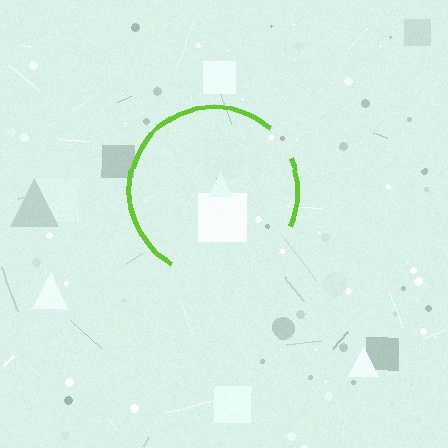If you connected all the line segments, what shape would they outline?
They would outline a circle.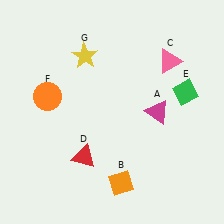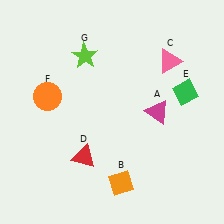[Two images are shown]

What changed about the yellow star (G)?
In Image 1, G is yellow. In Image 2, it changed to lime.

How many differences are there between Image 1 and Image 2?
There is 1 difference between the two images.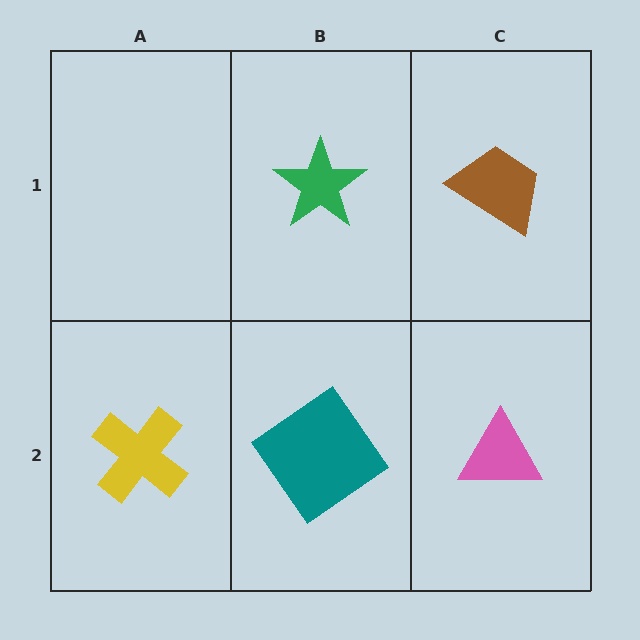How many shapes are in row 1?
2 shapes.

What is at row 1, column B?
A green star.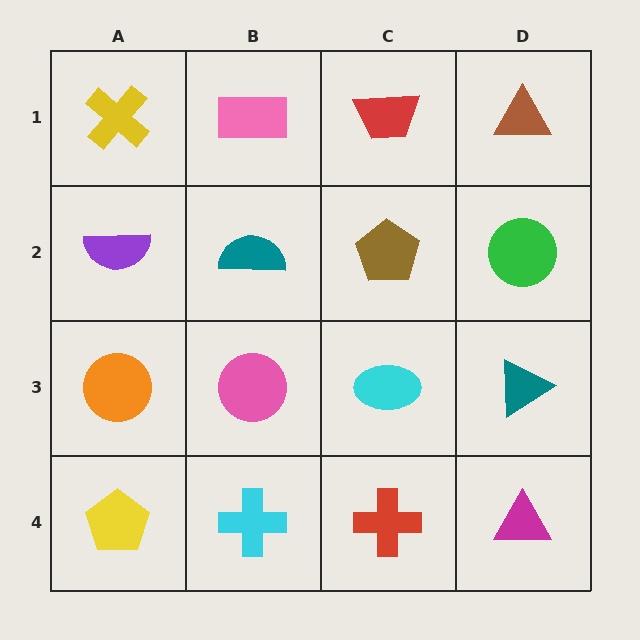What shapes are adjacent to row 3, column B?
A teal semicircle (row 2, column B), a cyan cross (row 4, column B), an orange circle (row 3, column A), a cyan ellipse (row 3, column C).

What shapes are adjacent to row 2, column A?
A yellow cross (row 1, column A), an orange circle (row 3, column A), a teal semicircle (row 2, column B).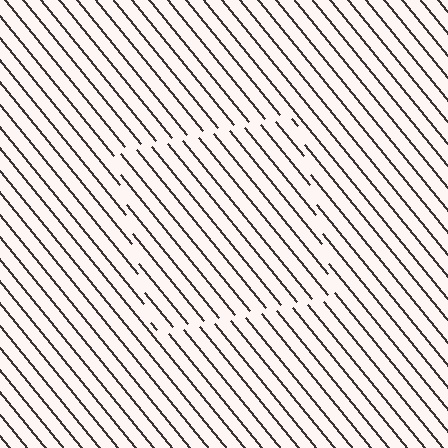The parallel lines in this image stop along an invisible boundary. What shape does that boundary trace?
An illusory square. The interior of the shape contains the same grating, shifted by half a period — the contour is defined by the phase discontinuity where line-ends from the inner and outer gratings abut.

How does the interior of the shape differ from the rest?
The interior of the shape contains the same grating, shifted by half a period — the contour is defined by the phase discontinuity where line-ends from the inner and outer gratings abut.